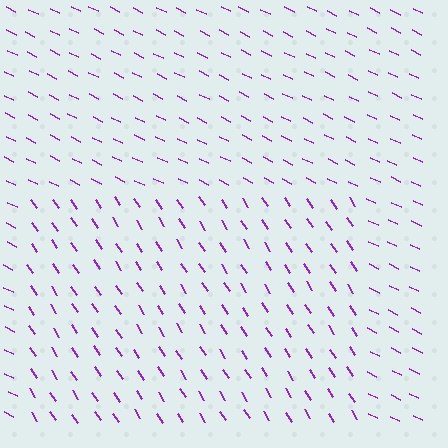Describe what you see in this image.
The image is filled with small purple line segments. A rectangle region in the image has lines oriented differently from the surrounding lines, creating a visible texture boundary.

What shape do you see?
I see a rectangle.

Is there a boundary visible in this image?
Yes, there is a texture boundary formed by a change in line orientation.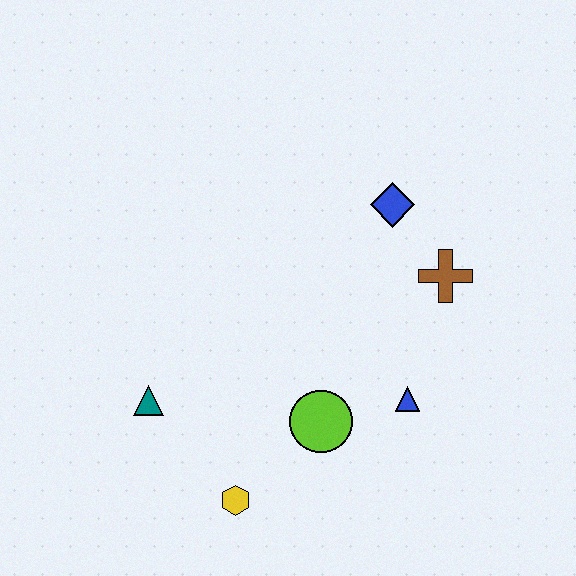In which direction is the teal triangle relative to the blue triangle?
The teal triangle is to the left of the blue triangle.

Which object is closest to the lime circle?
The blue triangle is closest to the lime circle.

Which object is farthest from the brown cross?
The teal triangle is farthest from the brown cross.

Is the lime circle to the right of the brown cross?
No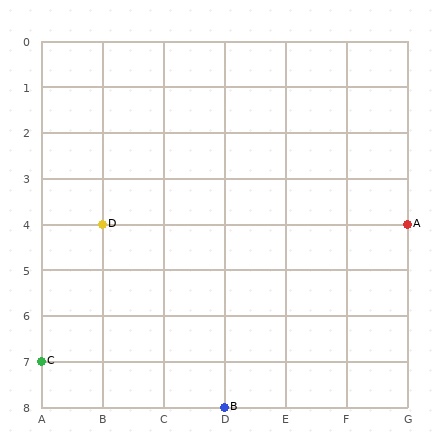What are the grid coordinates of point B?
Point B is at grid coordinates (D, 8).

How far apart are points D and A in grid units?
Points D and A are 5 columns apart.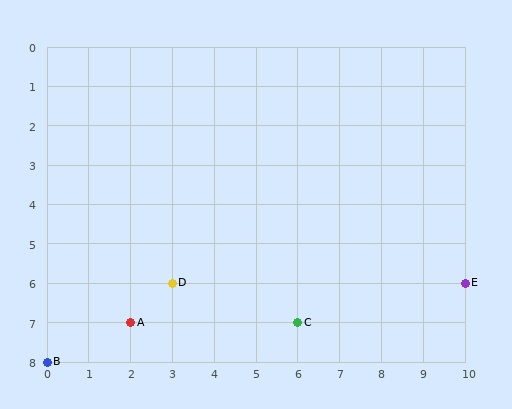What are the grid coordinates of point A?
Point A is at grid coordinates (2, 7).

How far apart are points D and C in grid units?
Points D and C are 3 columns and 1 row apart (about 3.2 grid units diagonally).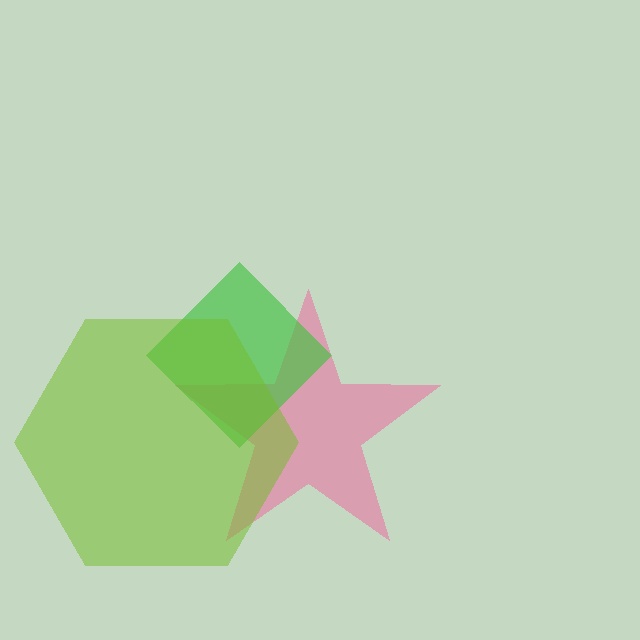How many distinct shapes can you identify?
There are 3 distinct shapes: a pink star, a green diamond, a lime hexagon.